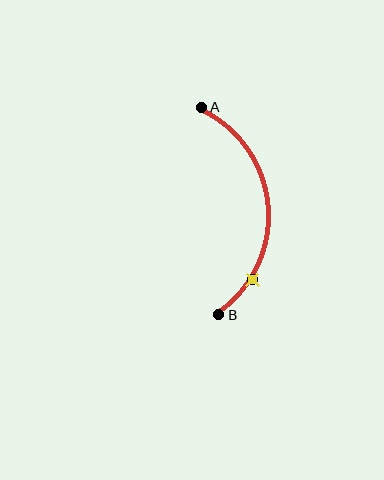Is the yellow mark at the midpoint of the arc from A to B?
No. The yellow mark lies on the arc but is closer to endpoint B. The arc midpoint would be at the point on the curve equidistant along the arc from both A and B.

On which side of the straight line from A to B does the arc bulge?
The arc bulges to the right of the straight line connecting A and B.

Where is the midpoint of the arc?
The arc midpoint is the point on the curve farthest from the straight line joining A and B. It sits to the right of that line.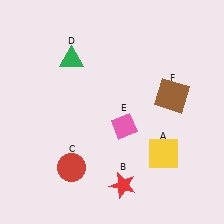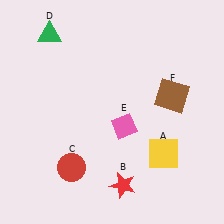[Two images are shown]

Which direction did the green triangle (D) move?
The green triangle (D) moved up.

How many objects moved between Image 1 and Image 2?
1 object moved between the two images.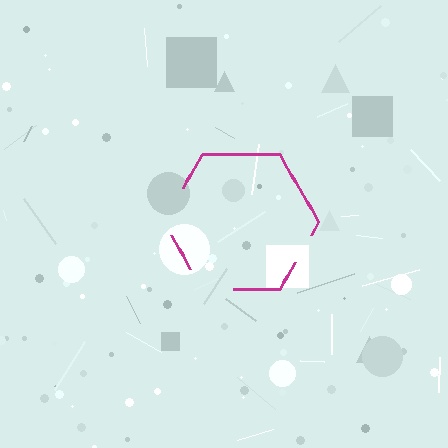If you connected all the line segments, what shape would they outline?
They would outline a hexagon.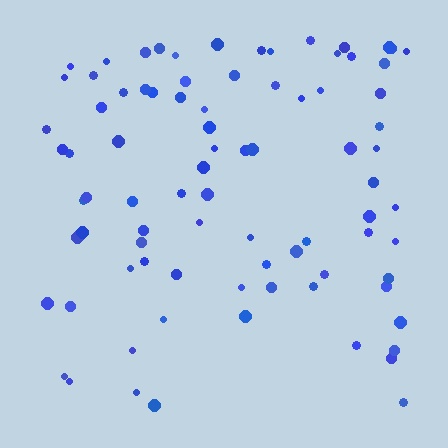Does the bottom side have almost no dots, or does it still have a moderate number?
Still a moderate number, just noticeably fewer than the top.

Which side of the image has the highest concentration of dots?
The top.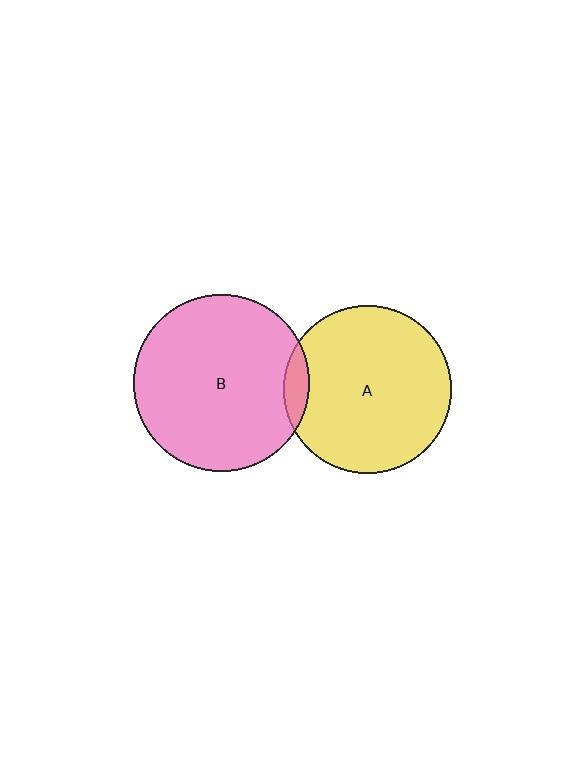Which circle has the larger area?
Circle B (pink).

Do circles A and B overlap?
Yes.